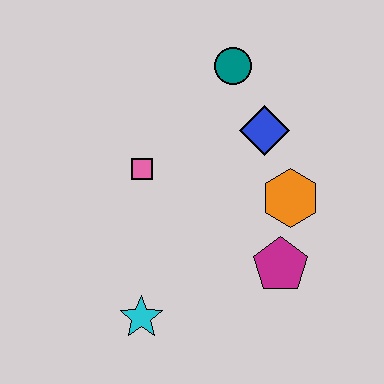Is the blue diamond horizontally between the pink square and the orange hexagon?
Yes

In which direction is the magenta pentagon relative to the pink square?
The magenta pentagon is to the right of the pink square.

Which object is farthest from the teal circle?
The cyan star is farthest from the teal circle.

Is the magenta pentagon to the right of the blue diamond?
Yes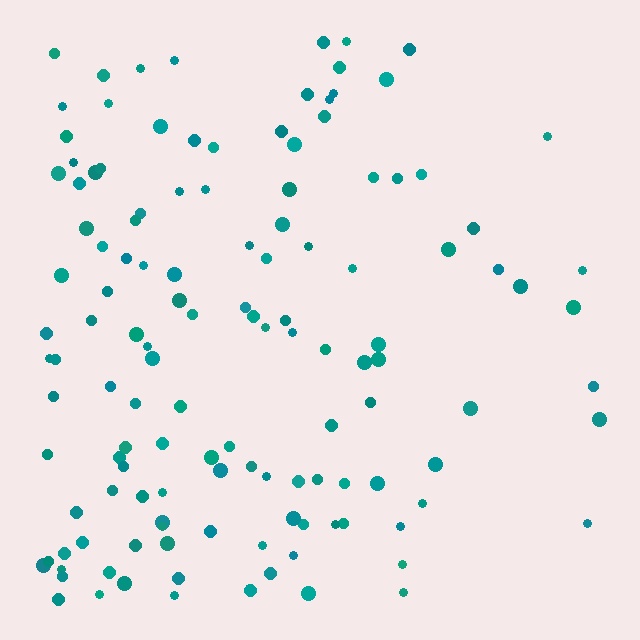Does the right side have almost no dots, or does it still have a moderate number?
Still a moderate number, just noticeably fewer than the left.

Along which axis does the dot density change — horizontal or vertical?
Horizontal.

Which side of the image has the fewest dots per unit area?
The right.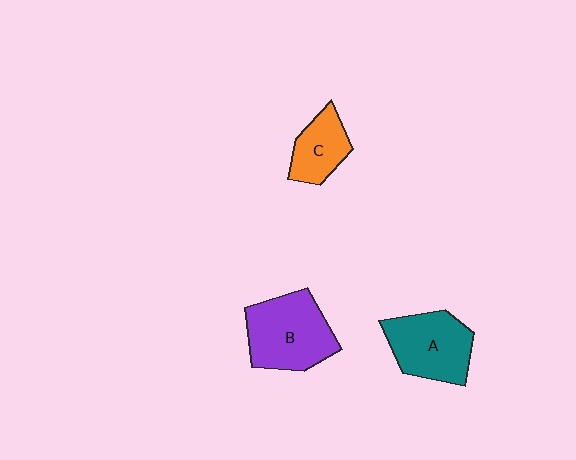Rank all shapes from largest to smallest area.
From largest to smallest: B (purple), A (teal), C (orange).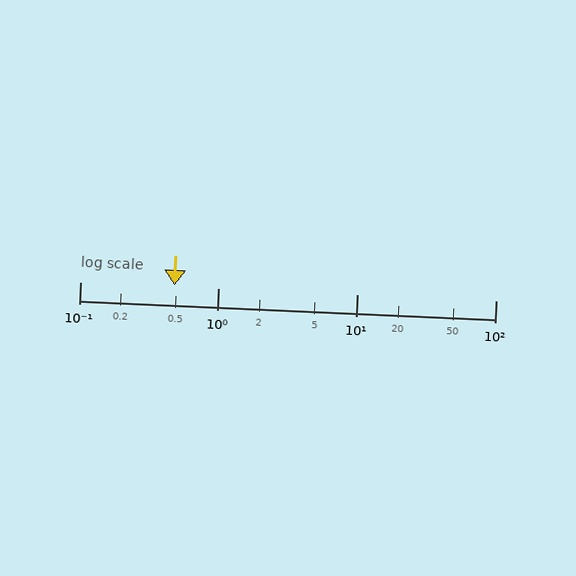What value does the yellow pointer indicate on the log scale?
The pointer indicates approximately 0.48.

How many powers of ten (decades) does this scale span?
The scale spans 3 decades, from 0.1 to 100.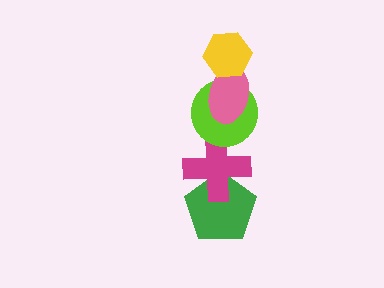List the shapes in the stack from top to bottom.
From top to bottom: the yellow hexagon, the pink ellipse, the lime circle, the magenta cross, the green pentagon.